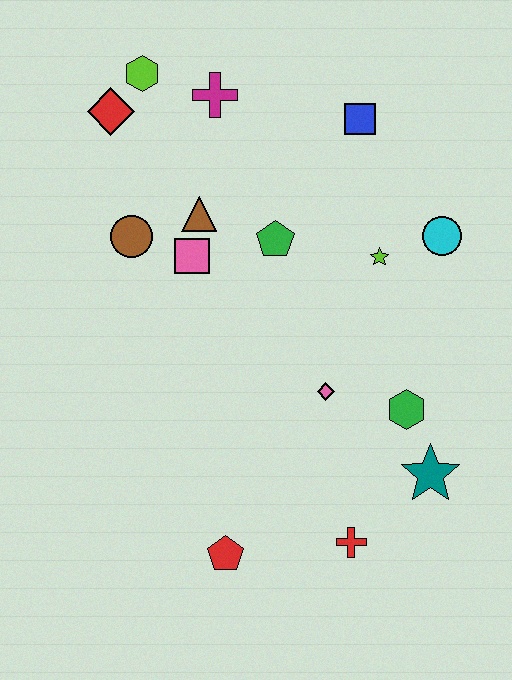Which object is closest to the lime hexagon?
The red diamond is closest to the lime hexagon.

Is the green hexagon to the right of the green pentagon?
Yes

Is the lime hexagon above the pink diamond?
Yes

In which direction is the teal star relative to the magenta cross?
The teal star is below the magenta cross.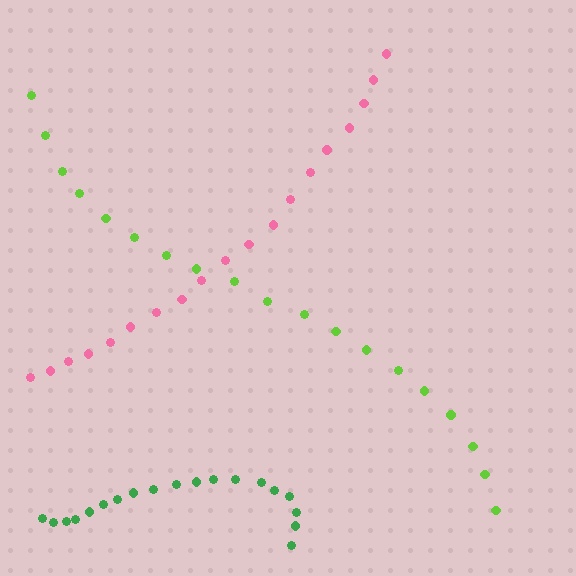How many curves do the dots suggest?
There are 3 distinct paths.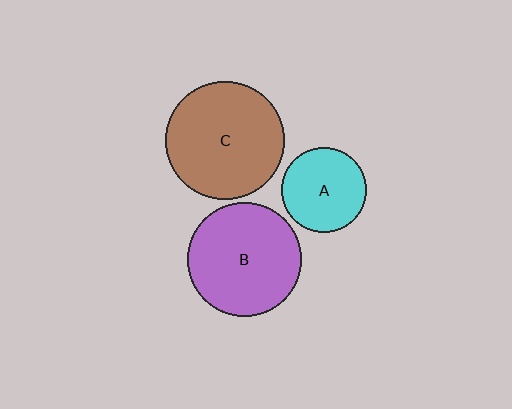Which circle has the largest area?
Circle C (brown).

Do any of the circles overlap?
No, none of the circles overlap.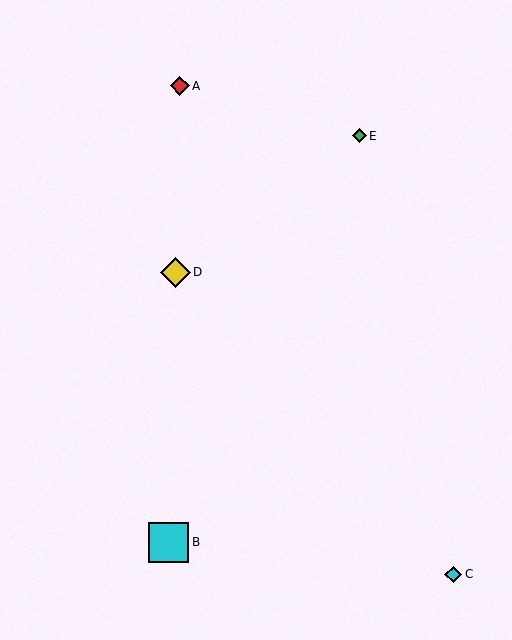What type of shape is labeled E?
Shape E is a green diamond.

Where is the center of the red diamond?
The center of the red diamond is at (180, 86).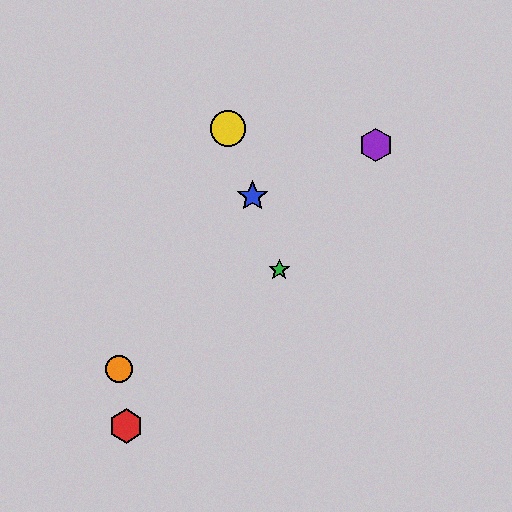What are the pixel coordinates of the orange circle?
The orange circle is at (119, 369).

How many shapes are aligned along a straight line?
3 shapes (the blue star, the green star, the yellow circle) are aligned along a straight line.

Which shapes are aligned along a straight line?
The blue star, the green star, the yellow circle are aligned along a straight line.